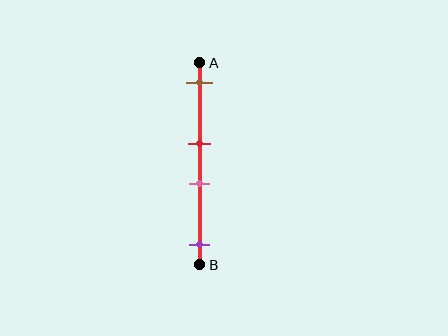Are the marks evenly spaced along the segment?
No, the marks are not evenly spaced.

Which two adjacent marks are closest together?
The red and pink marks are the closest adjacent pair.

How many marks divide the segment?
There are 4 marks dividing the segment.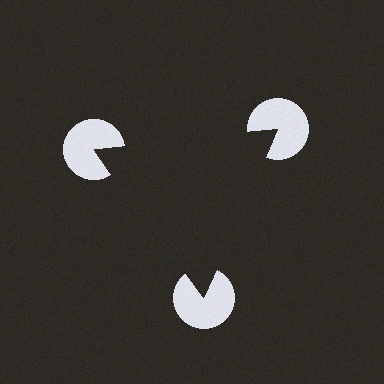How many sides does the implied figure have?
3 sides.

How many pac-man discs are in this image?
There are 3 — one at each vertex of the illusory triangle.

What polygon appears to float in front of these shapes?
An illusory triangle — its edges are inferred from the aligned wedge cuts in the pac-man discs, not physically drawn.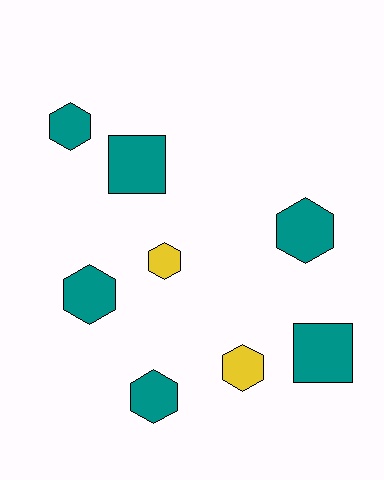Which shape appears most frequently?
Hexagon, with 6 objects.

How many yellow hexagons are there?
There are 2 yellow hexagons.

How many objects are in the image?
There are 8 objects.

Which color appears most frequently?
Teal, with 6 objects.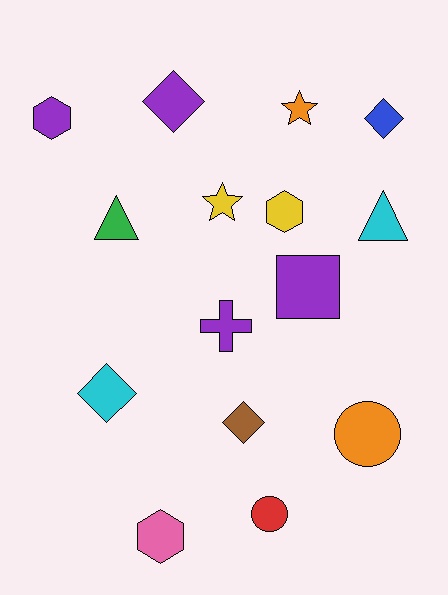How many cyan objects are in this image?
There are 2 cyan objects.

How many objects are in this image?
There are 15 objects.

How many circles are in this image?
There are 2 circles.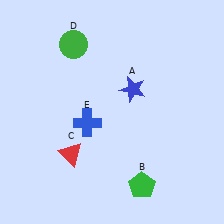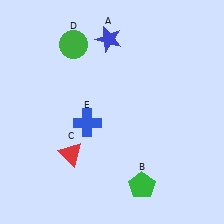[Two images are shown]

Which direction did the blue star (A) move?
The blue star (A) moved up.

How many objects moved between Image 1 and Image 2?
1 object moved between the two images.